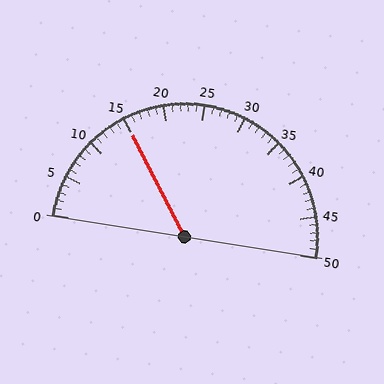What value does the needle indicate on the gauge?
The needle indicates approximately 15.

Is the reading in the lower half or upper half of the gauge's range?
The reading is in the lower half of the range (0 to 50).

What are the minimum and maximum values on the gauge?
The gauge ranges from 0 to 50.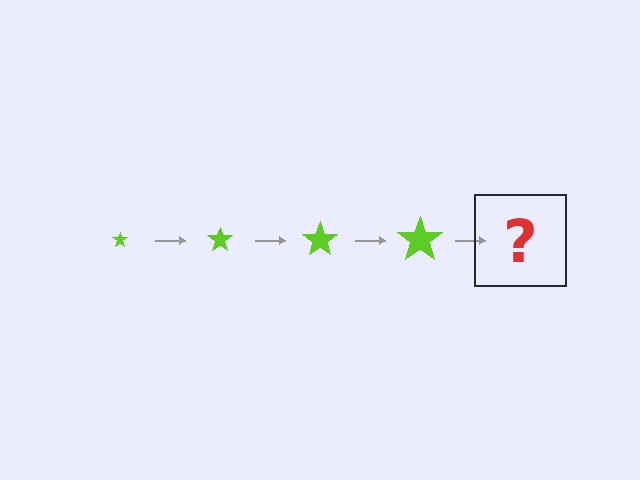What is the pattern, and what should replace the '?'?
The pattern is that the star gets progressively larger each step. The '?' should be a lime star, larger than the previous one.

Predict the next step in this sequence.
The next step is a lime star, larger than the previous one.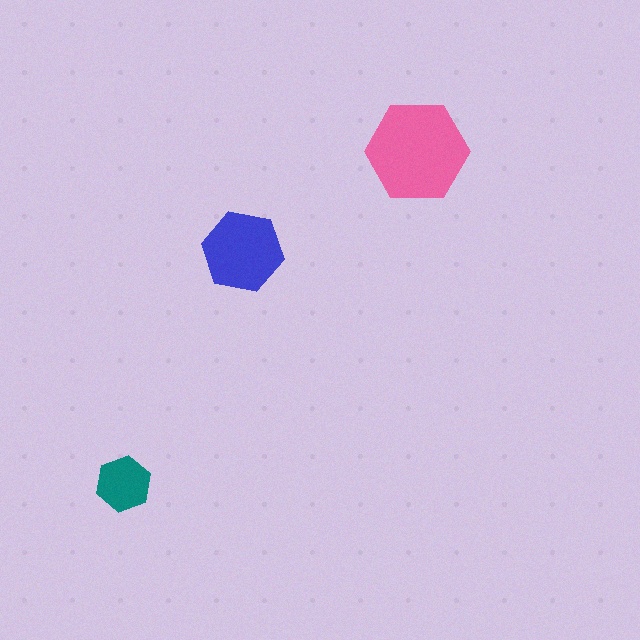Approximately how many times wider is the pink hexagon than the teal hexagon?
About 2 times wider.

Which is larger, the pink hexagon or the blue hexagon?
The pink one.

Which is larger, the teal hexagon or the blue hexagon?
The blue one.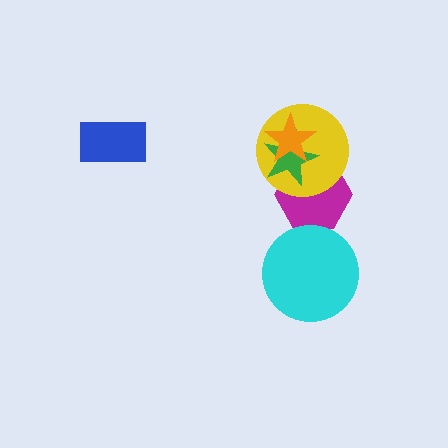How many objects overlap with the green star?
3 objects overlap with the green star.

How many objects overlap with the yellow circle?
3 objects overlap with the yellow circle.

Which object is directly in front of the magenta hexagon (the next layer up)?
The yellow circle is directly in front of the magenta hexagon.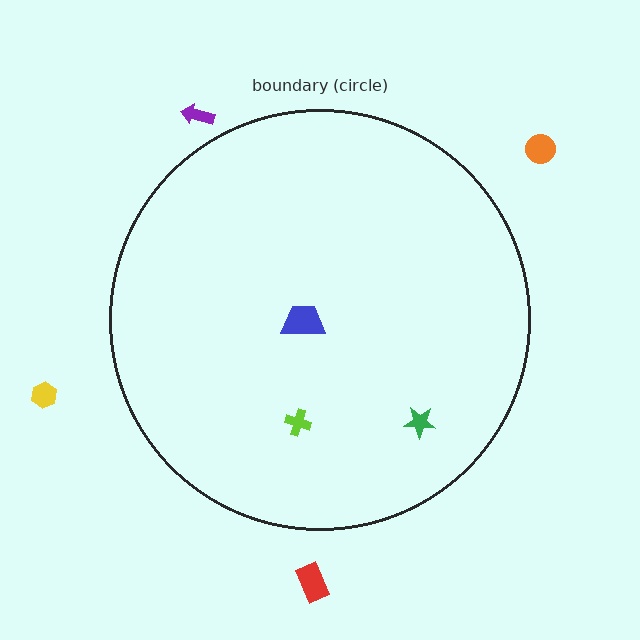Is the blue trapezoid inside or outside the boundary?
Inside.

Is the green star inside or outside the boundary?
Inside.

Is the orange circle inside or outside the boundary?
Outside.